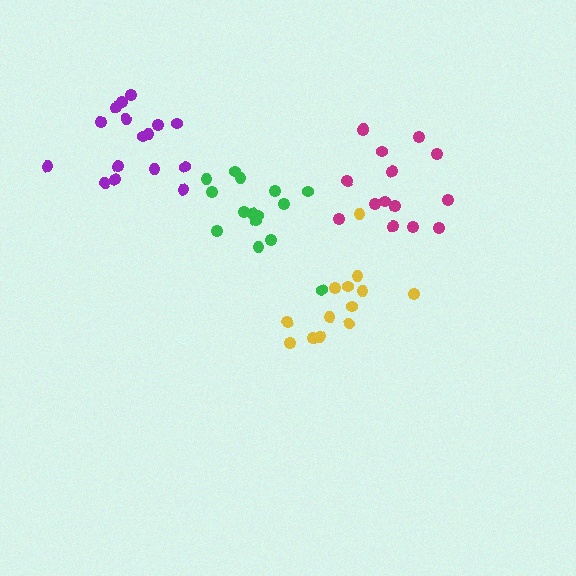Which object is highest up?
The purple cluster is topmost.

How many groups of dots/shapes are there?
There are 4 groups.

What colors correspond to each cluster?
The clusters are colored: magenta, yellow, purple, green.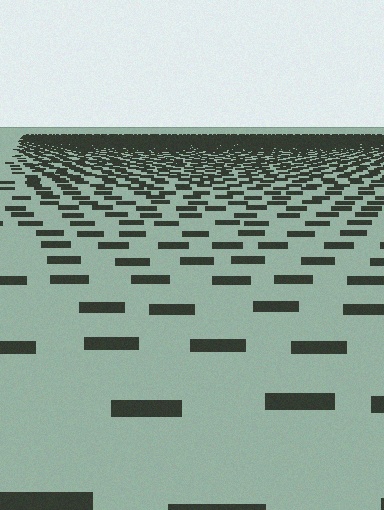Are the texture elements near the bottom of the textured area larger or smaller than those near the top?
Larger. Near the bottom, elements are closer to the viewer and appear at a bigger on-screen size.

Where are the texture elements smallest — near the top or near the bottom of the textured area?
Near the top.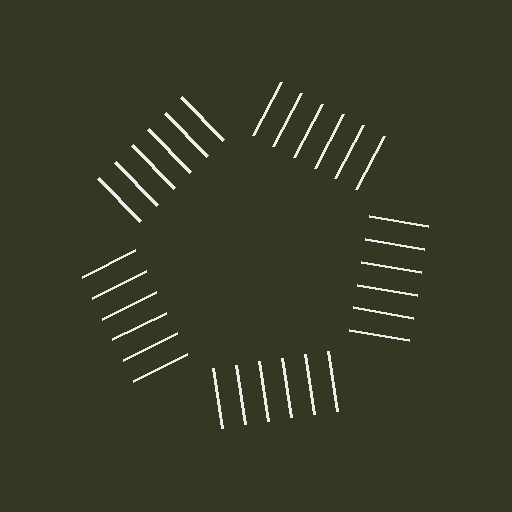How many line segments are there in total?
30 — 6 along each of the 5 edges.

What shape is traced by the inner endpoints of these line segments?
An illusory pentagon — the line segments terminate on its edges but no continuous stroke is drawn.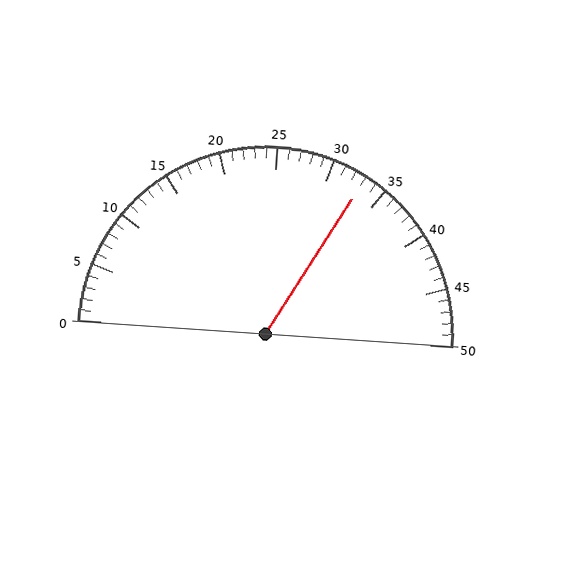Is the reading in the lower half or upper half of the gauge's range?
The reading is in the upper half of the range (0 to 50).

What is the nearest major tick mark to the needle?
The nearest major tick mark is 35.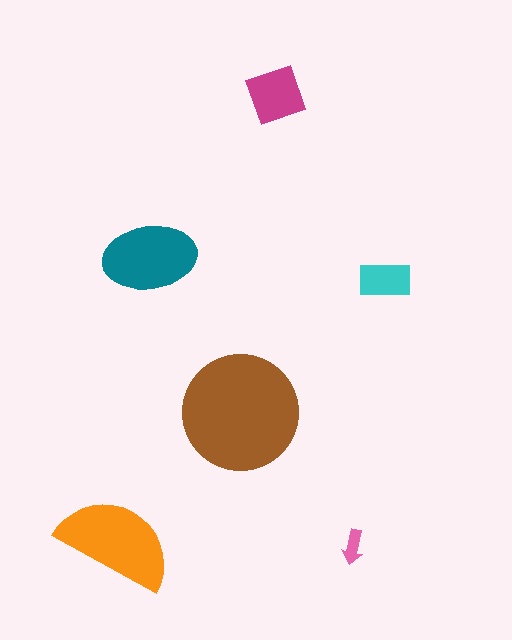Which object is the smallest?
The pink arrow.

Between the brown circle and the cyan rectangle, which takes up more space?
The brown circle.